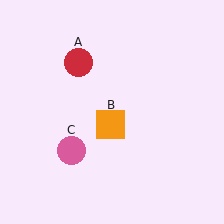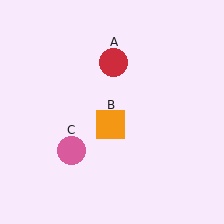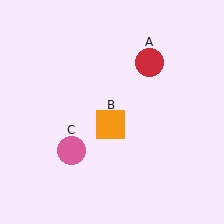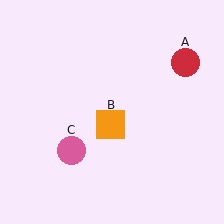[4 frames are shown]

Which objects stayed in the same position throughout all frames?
Orange square (object B) and pink circle (object C) remained stationary.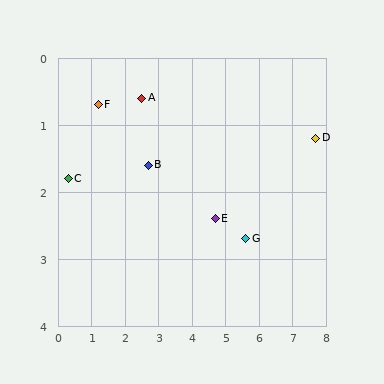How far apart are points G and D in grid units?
Points G and D are about 2.6 grid units apart.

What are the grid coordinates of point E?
Point E is at approximately (4.7, 2.4).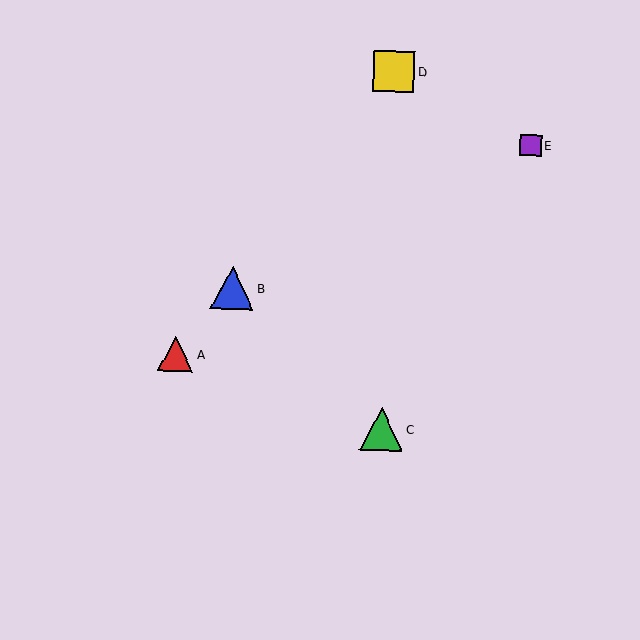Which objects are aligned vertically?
Objects C, D are aligned vertically.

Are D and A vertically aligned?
No, D is at x≈394 and A is at x≈176.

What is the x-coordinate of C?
Object C is at x≈381.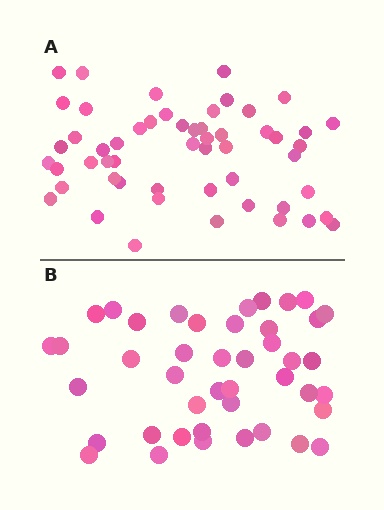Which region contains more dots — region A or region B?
Region A (the top region) has more dots.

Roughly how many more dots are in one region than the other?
Region A has roughly 12 or so more dots than region B.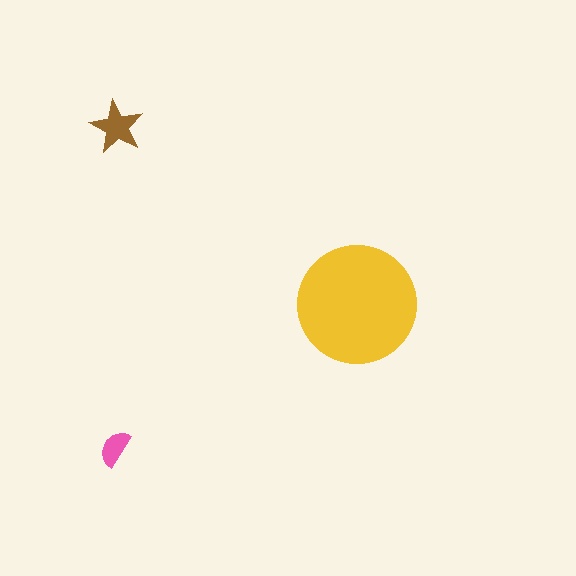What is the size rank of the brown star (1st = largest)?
2nd.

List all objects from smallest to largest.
The pink semicircle, the brown star, the yellow circle.